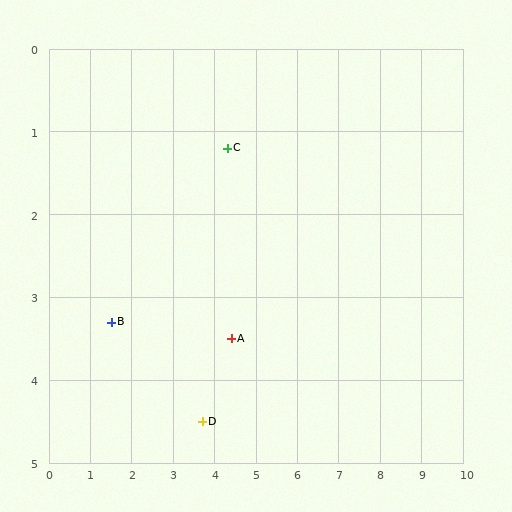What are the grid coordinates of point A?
Point A is at approximately (4.4, 3.5).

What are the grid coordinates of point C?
Point C is at approximately (4.3, 1.2).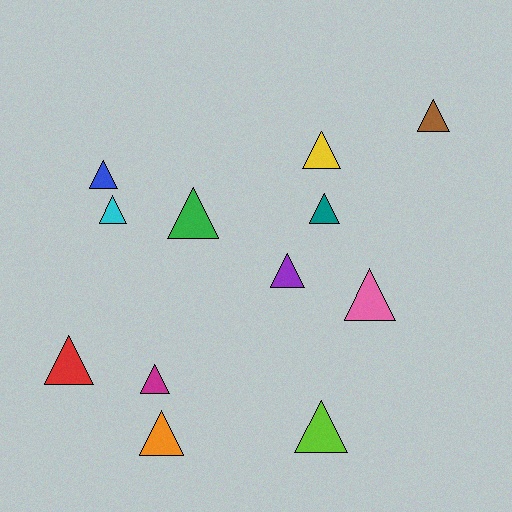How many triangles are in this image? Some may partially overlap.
There are 12 triangles.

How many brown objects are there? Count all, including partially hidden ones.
There is 1 brown object.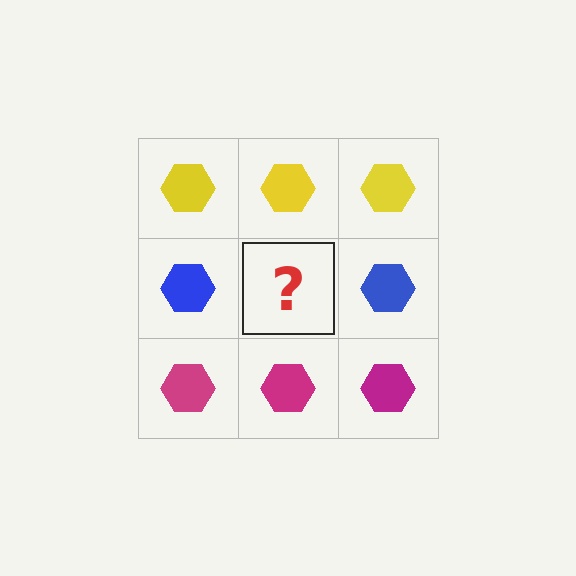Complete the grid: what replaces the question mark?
The question mark should be replaced with a blue hexagon.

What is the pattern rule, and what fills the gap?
The rule is that each row has a consistent color. The gap should be filled with a blue hexagon.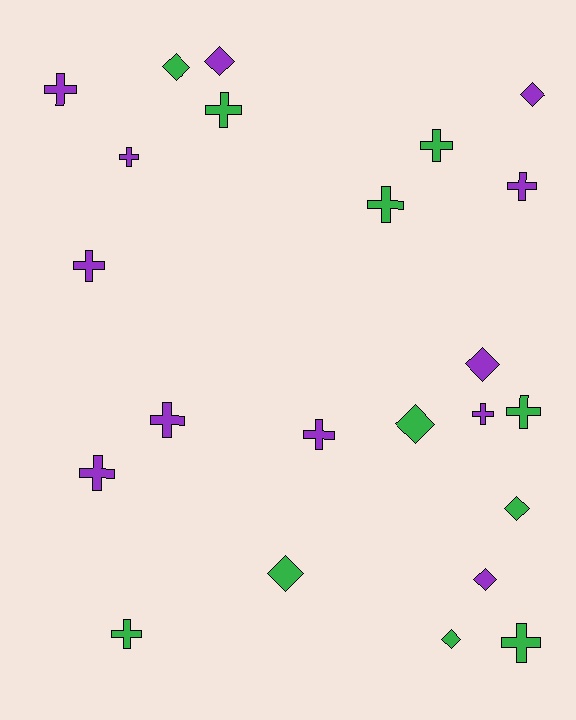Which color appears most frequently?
Purple, with 12 objects.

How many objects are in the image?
There are 23 objects.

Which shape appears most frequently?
Cross, with 14 objects.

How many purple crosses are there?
There are 8 purple crosses.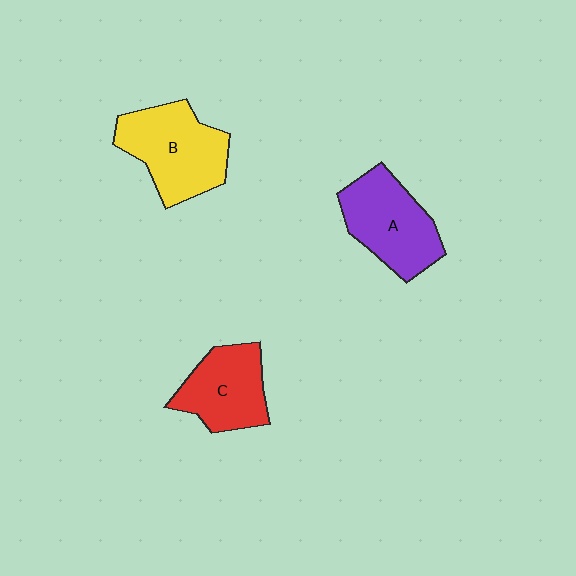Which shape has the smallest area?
Shape C (red).